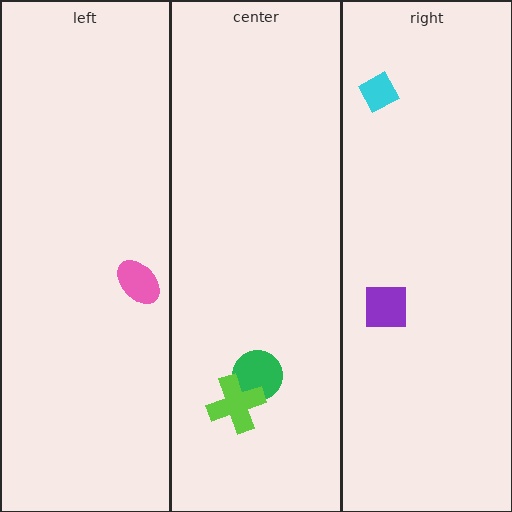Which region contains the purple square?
The right region.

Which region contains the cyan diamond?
The right region.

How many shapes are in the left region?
1.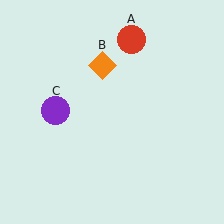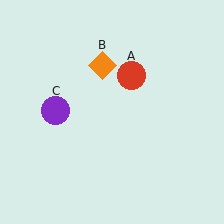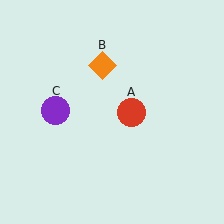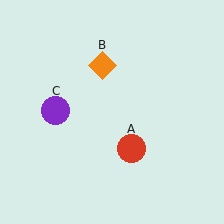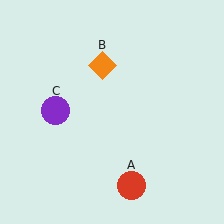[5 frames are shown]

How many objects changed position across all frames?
1 object changed position: red circle (object A).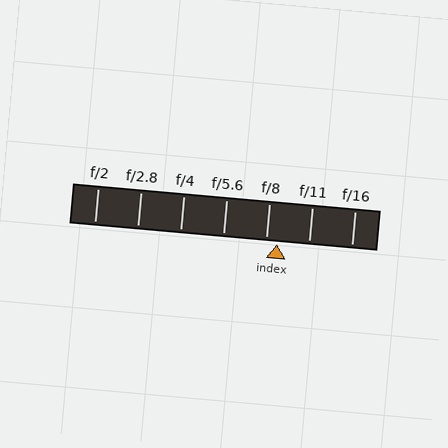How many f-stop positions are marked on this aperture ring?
There are 7 f-stop positions marked.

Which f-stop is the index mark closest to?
The index mark is closest to f/8.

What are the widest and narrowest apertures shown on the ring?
The widest aperture shown is f/2 and the narrowest is f/16.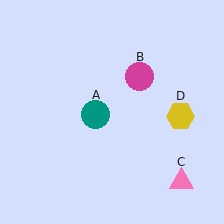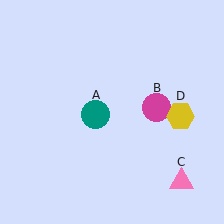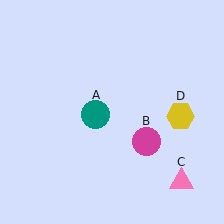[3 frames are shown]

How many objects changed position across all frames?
1 object changed position: magenta circle (object B).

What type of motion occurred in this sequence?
The magenta circle (object B) rotated clockwise around the center of the scene.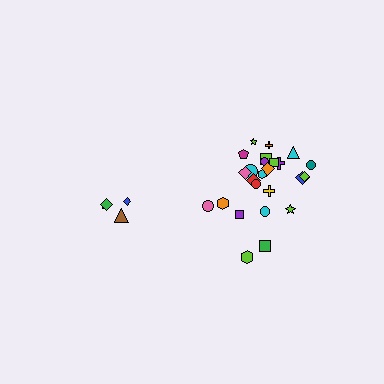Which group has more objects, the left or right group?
The right group.